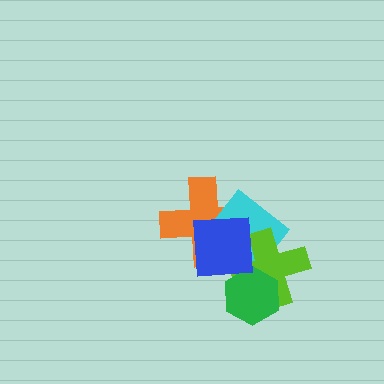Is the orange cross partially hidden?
Yes, it is partially covered by another shape.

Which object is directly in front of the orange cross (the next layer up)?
The cyan diamond is directly in front of the orange cross.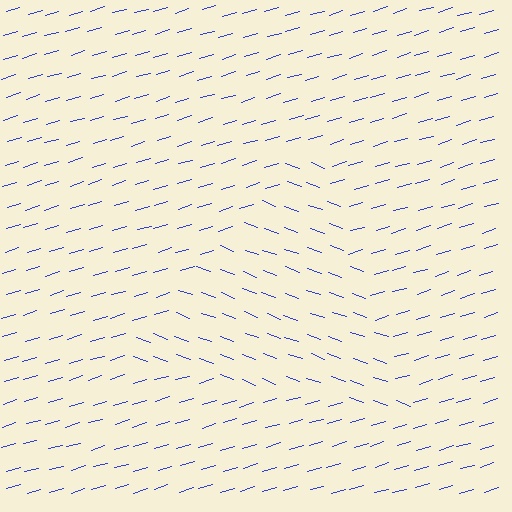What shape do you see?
I see a triangle.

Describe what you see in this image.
The image is filled with small blue line segments. A triangle region in the image has lines oriented differently from the surrounding lines, creating a visible texture boundary.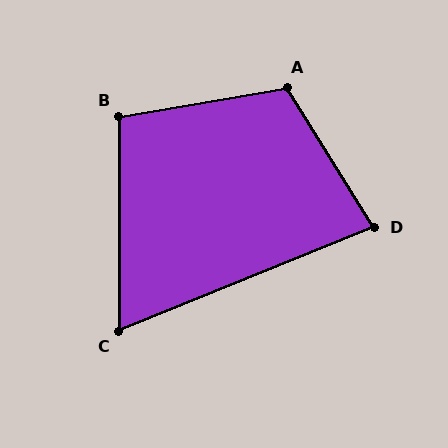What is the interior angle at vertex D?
Approximately 80 degrees (acute).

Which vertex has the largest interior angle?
A, at approximately 112 degrees.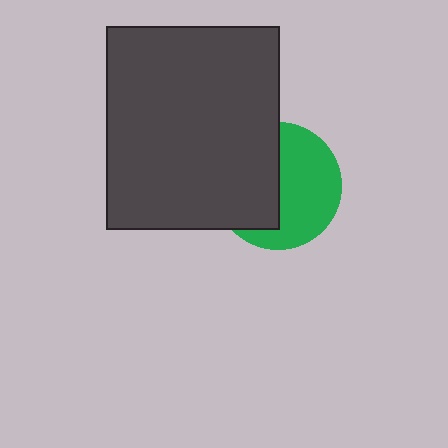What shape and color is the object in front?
The object in front is a dark gray rectangle.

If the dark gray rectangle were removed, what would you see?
You would see the complete green circle.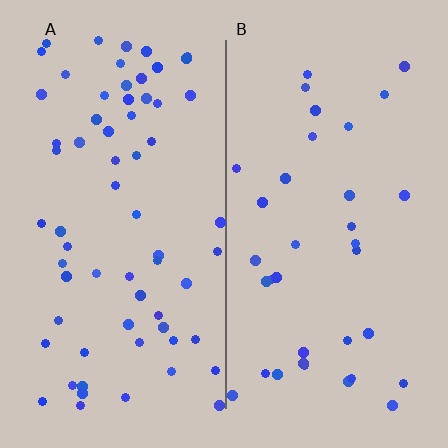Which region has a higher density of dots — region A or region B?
A (the left).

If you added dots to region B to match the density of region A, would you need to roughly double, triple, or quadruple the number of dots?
Approximately double.